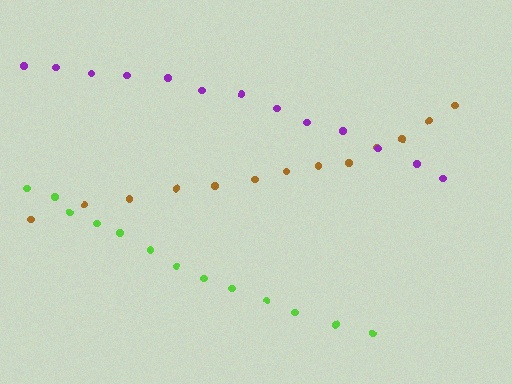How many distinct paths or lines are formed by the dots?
There are 3 distinct paths.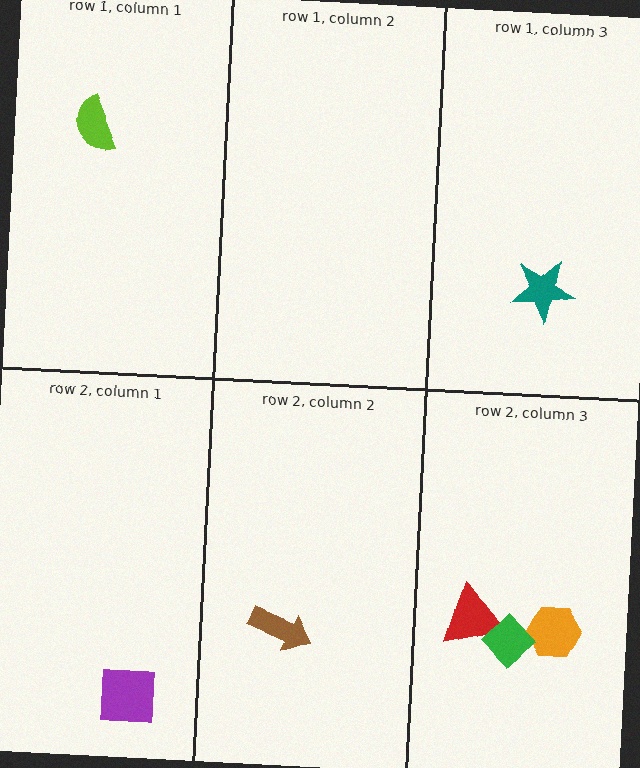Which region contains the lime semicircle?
The row 1, column 1 region.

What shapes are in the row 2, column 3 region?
The orange hexagon, the red triangle, the green diamond.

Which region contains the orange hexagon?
The row 2, column 3 region.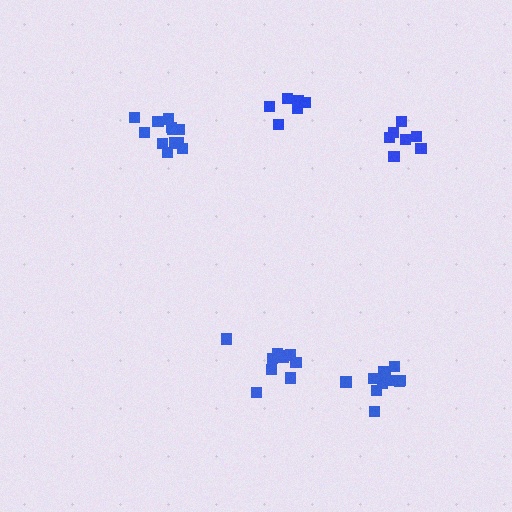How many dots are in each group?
Group 1: 10 dots, Group 2: 11 dots, Group 3: 7 dots, Group 4: 12 dots, Group 5: 6 dots (46 total).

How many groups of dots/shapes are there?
There are 5 groups.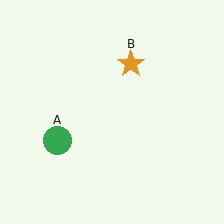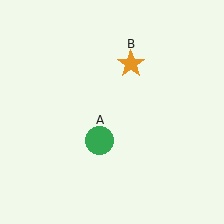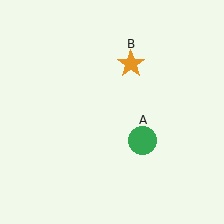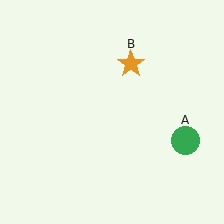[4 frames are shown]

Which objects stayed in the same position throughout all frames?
Orange star (object B) remained stationary.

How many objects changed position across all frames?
1 object changed position: green circle (object A).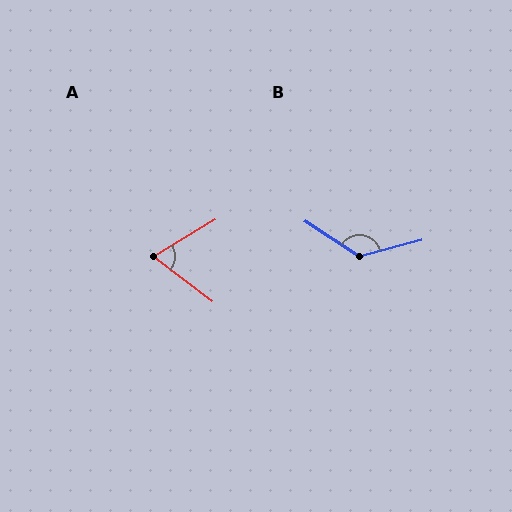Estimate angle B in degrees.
Approximately 132 degrees.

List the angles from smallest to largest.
A (68°), B (132°).